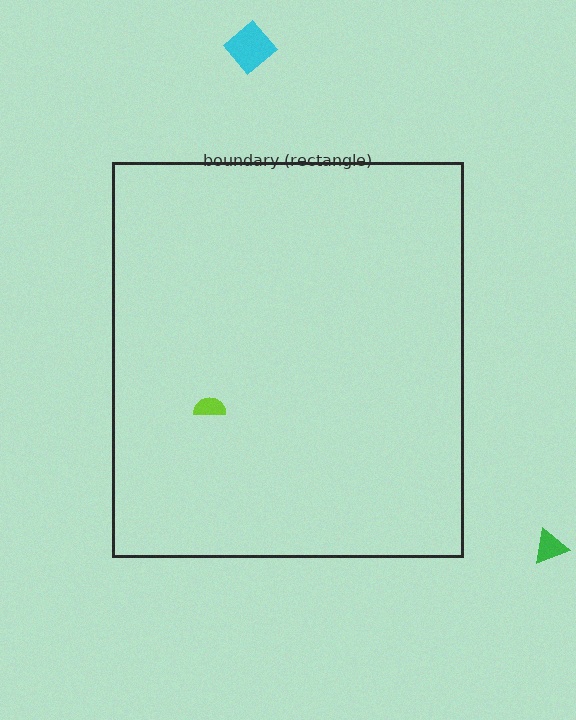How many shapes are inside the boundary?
1 inside, 2 outside.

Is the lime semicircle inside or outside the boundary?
Inside.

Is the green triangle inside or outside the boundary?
Outside.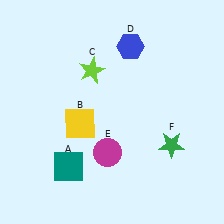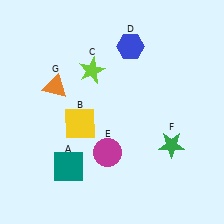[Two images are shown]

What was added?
An orange triangle (G) was added in Image 2.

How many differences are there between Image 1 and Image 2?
There is 1 difference between the two images.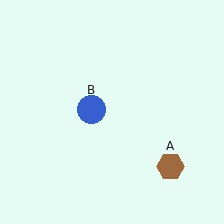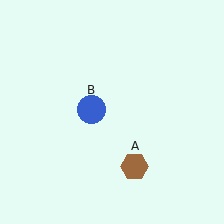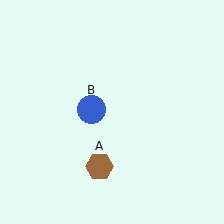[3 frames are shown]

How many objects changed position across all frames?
1 object changed position: brown hexagon (object A).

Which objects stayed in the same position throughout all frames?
Blue circle (object B) remained stationary.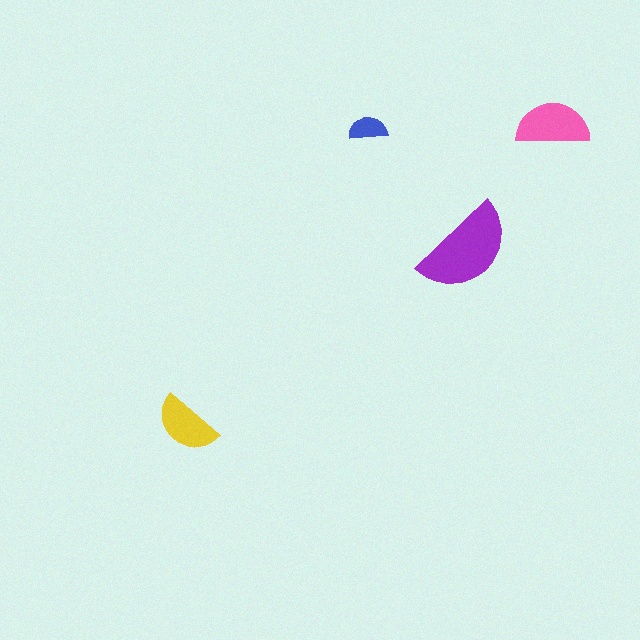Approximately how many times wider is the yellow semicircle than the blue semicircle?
About 1.5 times wider.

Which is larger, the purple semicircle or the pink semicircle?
The purple one.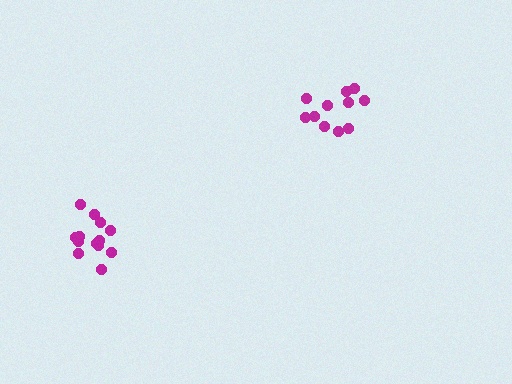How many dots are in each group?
Group 1: 13 dots, Group 2: 11 dots (24 total).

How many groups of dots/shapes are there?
There are 2 groups.